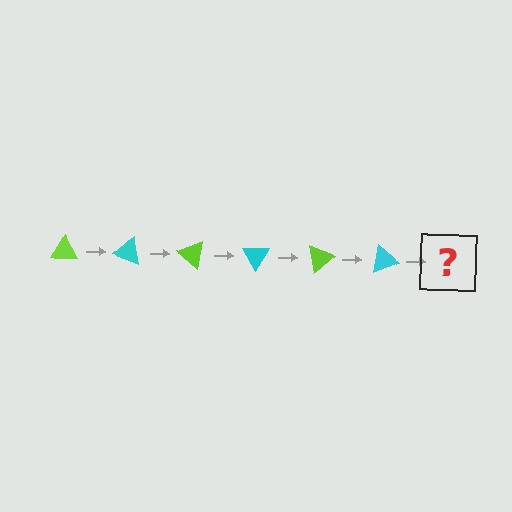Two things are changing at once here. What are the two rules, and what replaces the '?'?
The two rules are that it rotates 20 degrees each step and the color cycles through lime and cyan. The '?' should be a lime triangle, rotated 120 degrees from the start.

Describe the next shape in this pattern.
It should be a lime triangle, rotated 120 degrees from the start.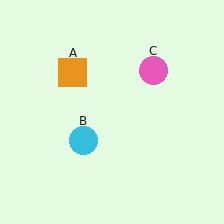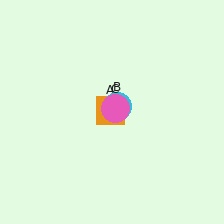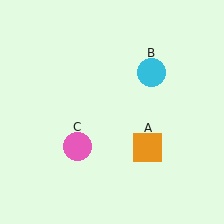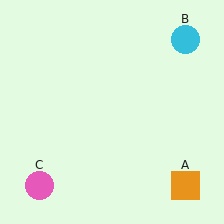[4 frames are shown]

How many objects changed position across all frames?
3 objects changed position: orange square (object A), cyan circle (object B), pink circle (object C).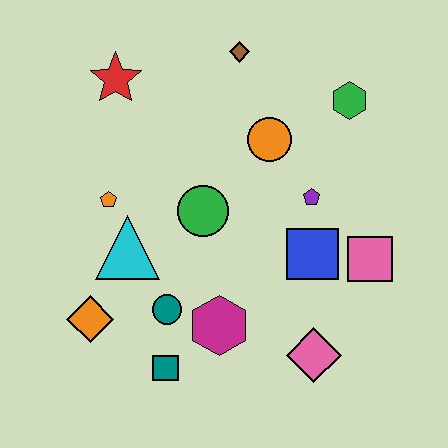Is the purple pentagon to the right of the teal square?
Yes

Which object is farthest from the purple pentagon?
The orange diamond is farthest from the purple pentagon.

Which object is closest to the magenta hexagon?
The teal circle is closest to the magenta hexagon.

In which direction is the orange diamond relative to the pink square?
The orange diamond is to the left of the pink square.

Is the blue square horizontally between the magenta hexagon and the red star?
No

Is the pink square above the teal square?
Yes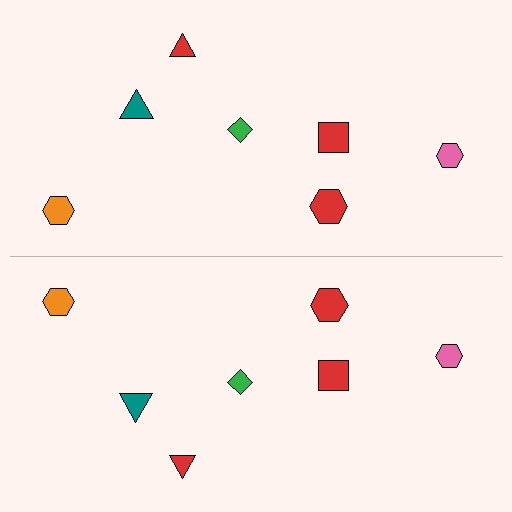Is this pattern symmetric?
Yes, this pattern has bilateral (reflection) symmetry.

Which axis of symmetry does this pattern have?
The pattern has a horizontal axis of symmetry running through the center of the image.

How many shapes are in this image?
There are 14 shapes in this image.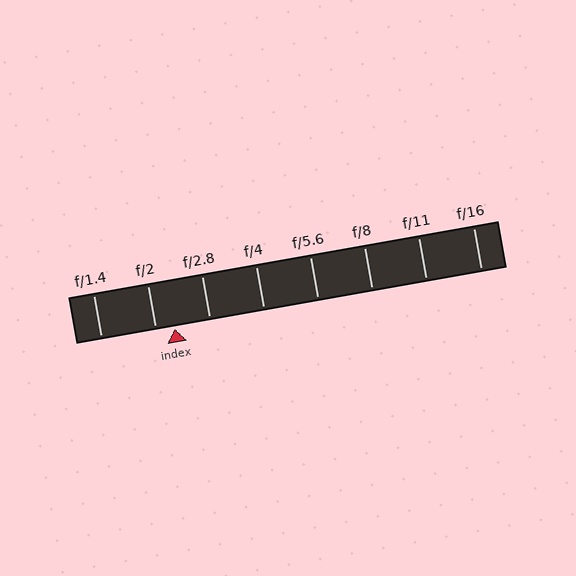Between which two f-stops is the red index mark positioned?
The index mark is between f/2 and f/2.8.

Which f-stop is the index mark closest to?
The index mark is closest to f/2.